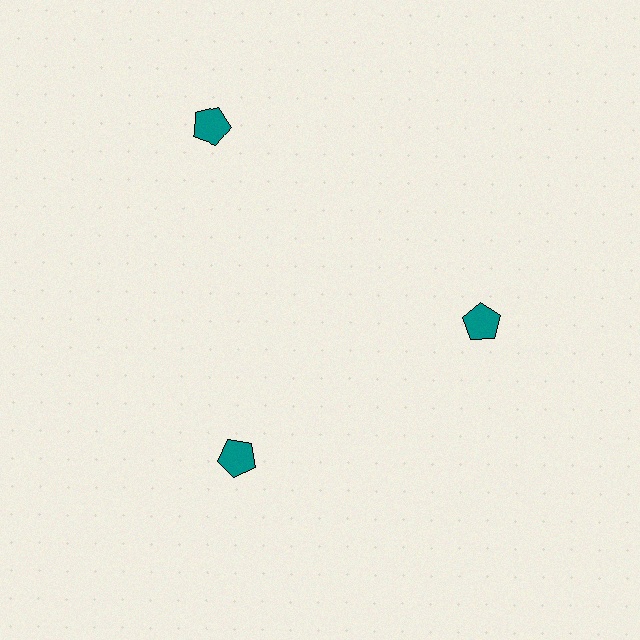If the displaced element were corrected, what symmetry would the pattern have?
It would have 3-fold rotational symmetry — the pattern would map onto itself every 120 degrees.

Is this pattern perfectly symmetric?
No. The 3 teal pentagons are arranged in a ring, but one element near the 11 o'clock position is pushed outward from the center, breaking the 3-fold rotational symmetry.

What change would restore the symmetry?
The symmetry would be restored by moving it inward, back onto the ring so that all 3 pentagons sit at equal angles and equal distance from the center.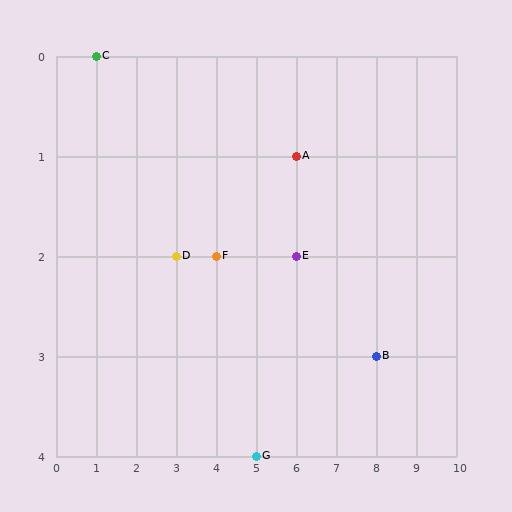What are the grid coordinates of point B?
Point B is at grid coordinates (8, 3).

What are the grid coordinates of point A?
Point A is at grid coordinates (6, 1).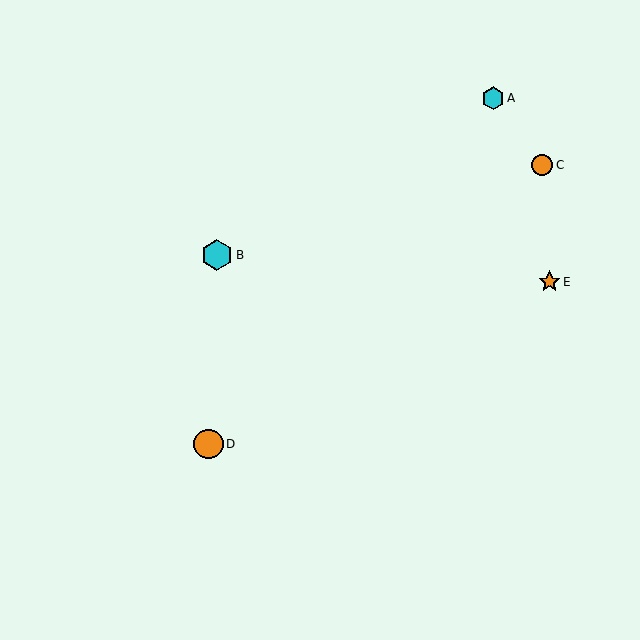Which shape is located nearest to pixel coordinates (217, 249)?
The cyan hexagon (labeled B) at (217, 255) is nearest to that location.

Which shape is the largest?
The cyan hexagon (labeled B) is the largest.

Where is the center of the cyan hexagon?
The center of the cyan hexagon is at (217, 255).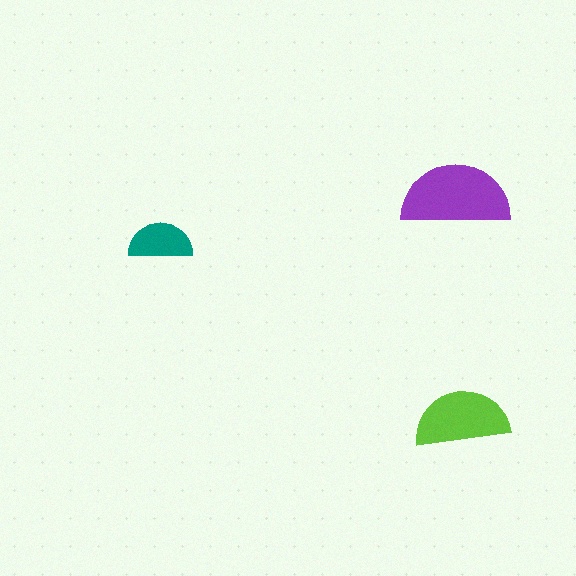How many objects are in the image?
There are 3 objects in the image.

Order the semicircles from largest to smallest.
the purple one, the lime one, the teal one.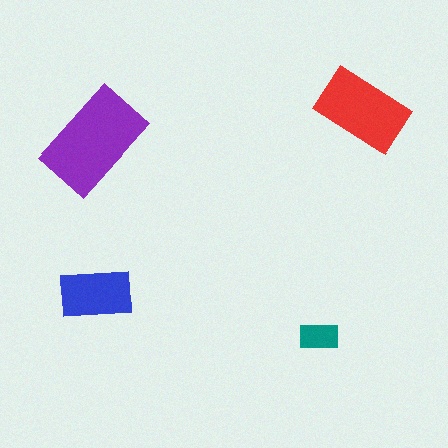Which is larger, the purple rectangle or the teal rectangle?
The purple one.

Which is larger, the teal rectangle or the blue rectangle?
The blue one.